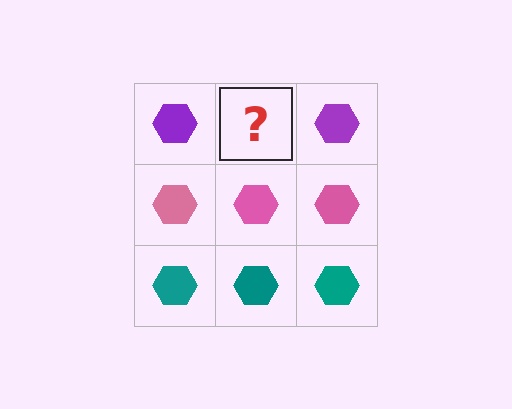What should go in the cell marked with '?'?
The missing cell should contain a purple hexagon.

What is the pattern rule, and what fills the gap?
The rule is that each row has a consistent color. The gap should be filled with a purple hexagon.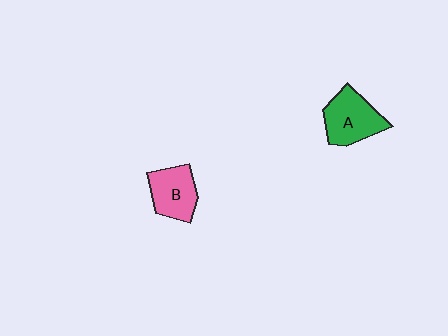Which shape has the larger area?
Shape A (green).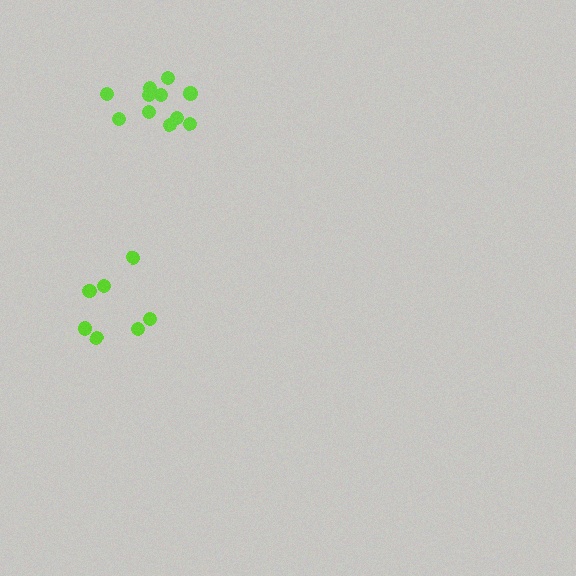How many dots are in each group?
Group 1: 11 dots, Group 2: 7 dots (18 total).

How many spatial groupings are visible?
There are 2 spatial groupings.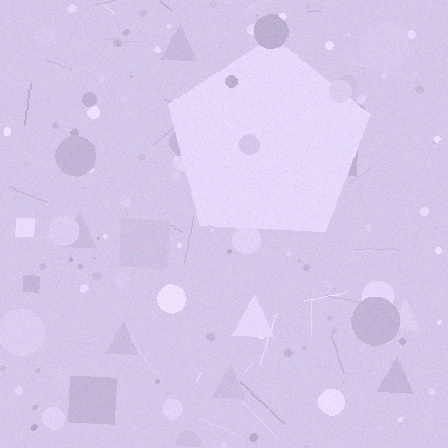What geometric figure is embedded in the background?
A pentagon is embedded in the background.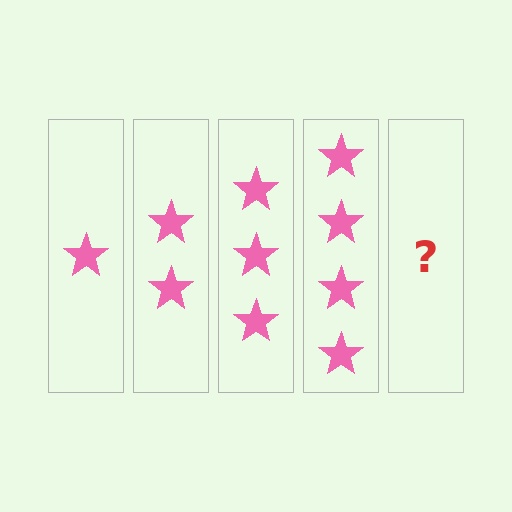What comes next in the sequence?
The next element should be 5 stars.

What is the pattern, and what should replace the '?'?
The pattern is that each step adds one more star. The '?' should be 5 stars.